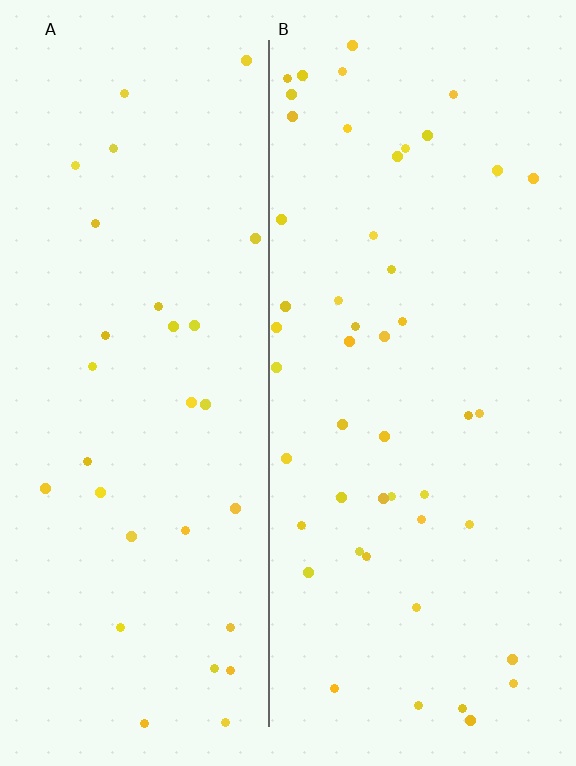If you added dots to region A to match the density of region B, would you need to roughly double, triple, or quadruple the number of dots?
Approximately double.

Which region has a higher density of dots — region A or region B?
B (the right).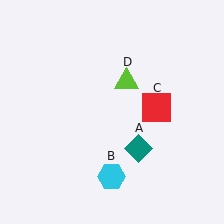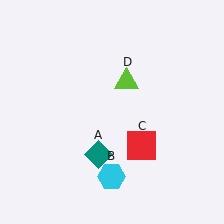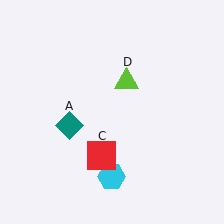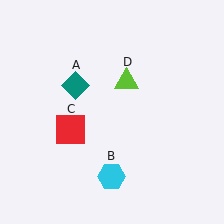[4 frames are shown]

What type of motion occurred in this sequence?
The teal diamond (object A), red square (object C) rotated clockwise around the center of the scene.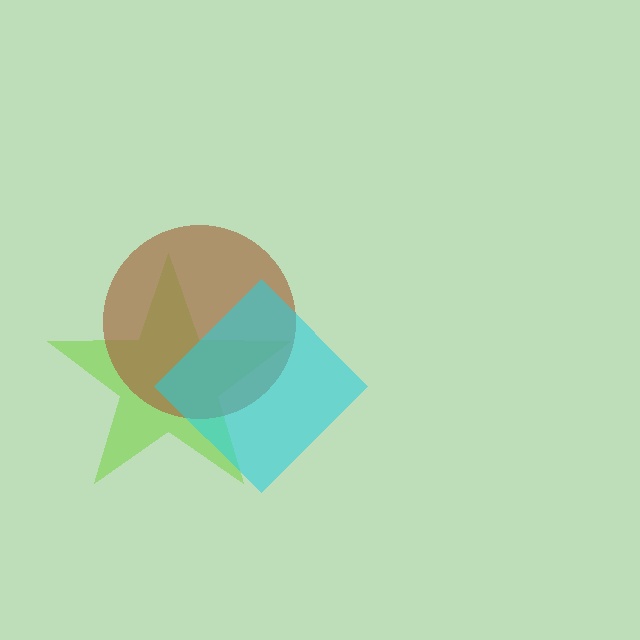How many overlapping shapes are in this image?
There are 3 overlapping shapes in the image.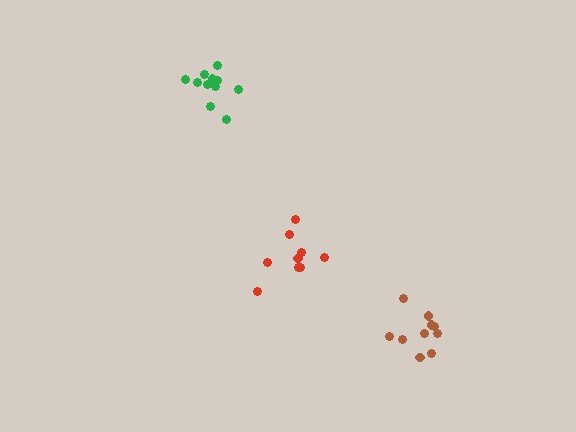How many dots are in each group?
Group 1: 10 dots, Group 2: 11 dots, Group 3: 9 dots (30 total).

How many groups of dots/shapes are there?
There are 3 groups.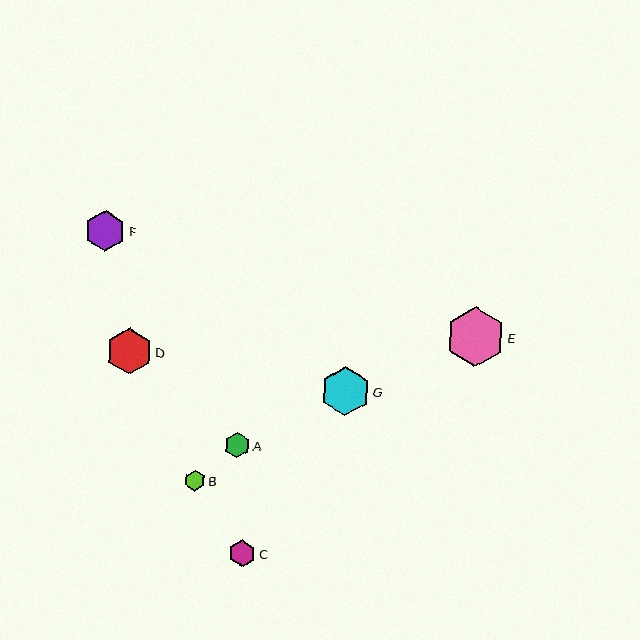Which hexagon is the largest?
Hexagon E is the largest with a size of approximately 59 pixels.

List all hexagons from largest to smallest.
From largest to smallest: E, G, D, F, C, A, B.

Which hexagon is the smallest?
Hexagon B is the smallest with a size of approximately 21 pixels.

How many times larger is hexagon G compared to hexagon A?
Hexagon G is approximately 1.9 times the size of hexagon A.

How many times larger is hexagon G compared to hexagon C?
Hexagon G is approximately 1.8 times the size of hexagon C.